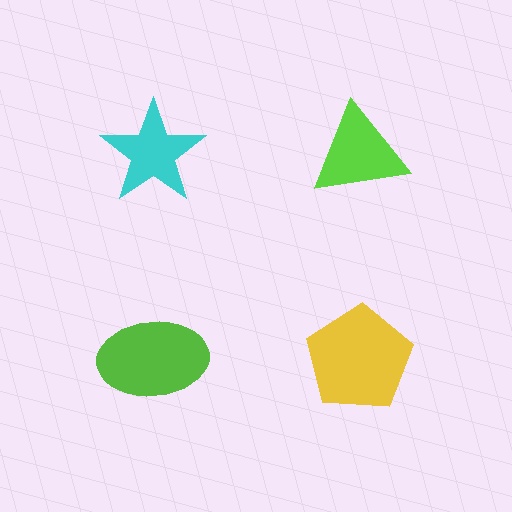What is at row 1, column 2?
A lime triangle.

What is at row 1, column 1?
A cyan star.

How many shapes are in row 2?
2 shapes.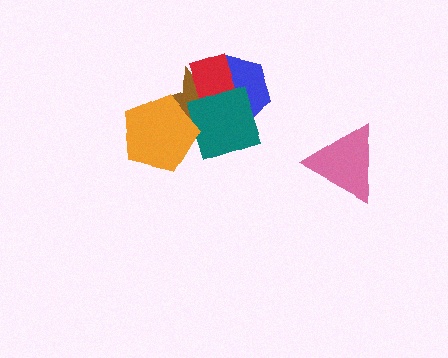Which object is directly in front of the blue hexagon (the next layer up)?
The brown star is directly in front of the blue hexagon.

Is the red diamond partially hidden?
No, no other shape covers it.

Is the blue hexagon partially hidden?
Yes, it is partially covered by another shape.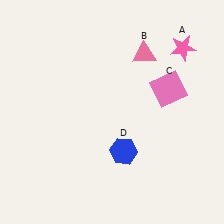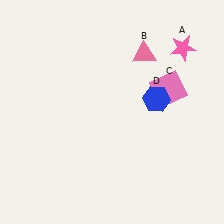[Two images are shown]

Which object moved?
The blue hexagon (D) moved up.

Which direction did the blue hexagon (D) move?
The blue hexagon (D) moved up.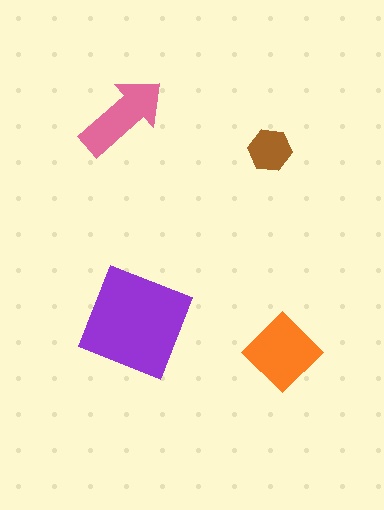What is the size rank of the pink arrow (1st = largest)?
3rd.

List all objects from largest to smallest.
The purple square, the orange diamond, the pink arrow, the brown hexagon.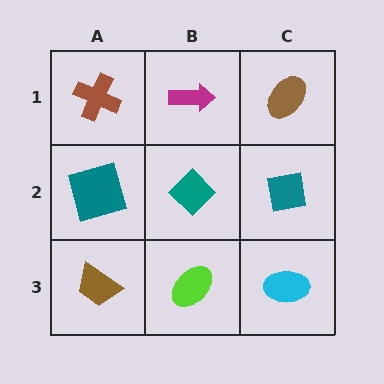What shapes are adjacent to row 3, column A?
A teal square (row 2, column A), a lime ellipse (row 3, column B).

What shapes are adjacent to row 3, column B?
A teal diamond (row 2, column B), a brown trapezoid (row 3, column A), a cyan ellipse (row 3, column C).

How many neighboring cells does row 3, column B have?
3.